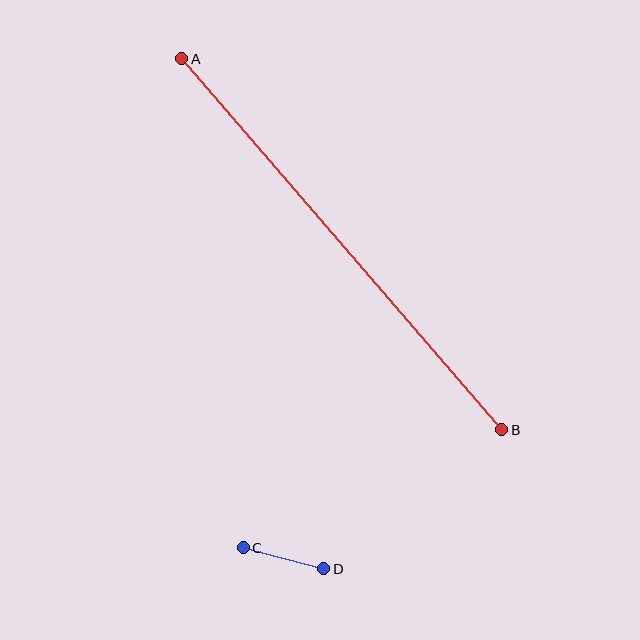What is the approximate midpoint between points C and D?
The midpoint is at approximately (284, 558) pixels.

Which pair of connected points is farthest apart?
Points A and B are farthest apart.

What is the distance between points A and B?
The distance is approximately 490 pixels.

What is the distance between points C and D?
The distance is approximately 83 pixels.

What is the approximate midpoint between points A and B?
The midpoint is at approximately (342, 244) pixels.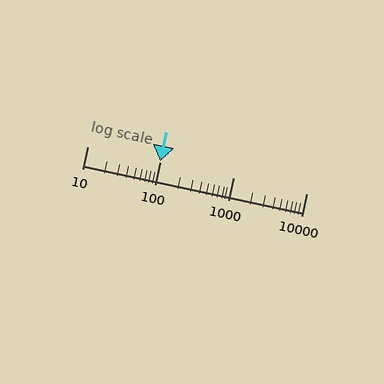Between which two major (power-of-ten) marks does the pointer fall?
The pointer is between 10 and 100.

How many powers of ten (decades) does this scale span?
The scale spans 3 decades, from 10 to 10000.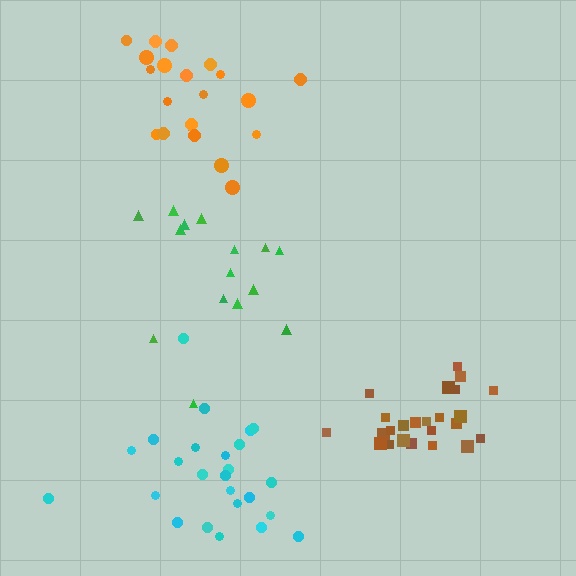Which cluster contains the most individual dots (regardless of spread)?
Cyan (25).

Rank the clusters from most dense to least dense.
brown, orange, cyan, green.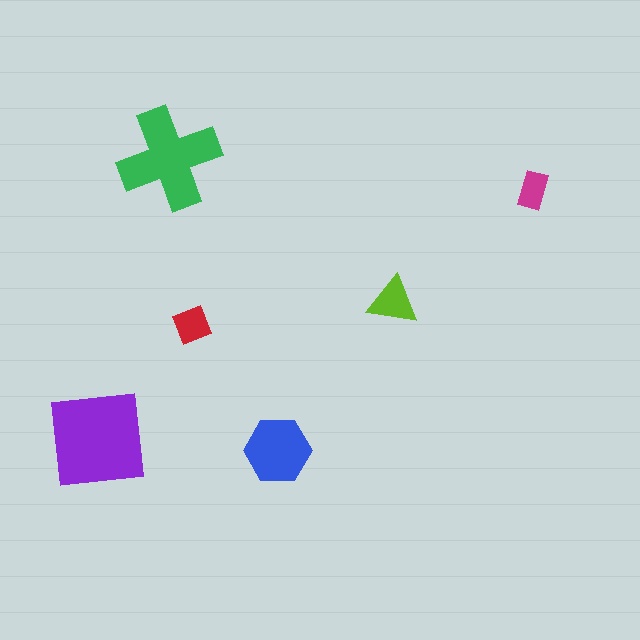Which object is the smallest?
The magenta rectangle.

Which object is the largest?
The purple square.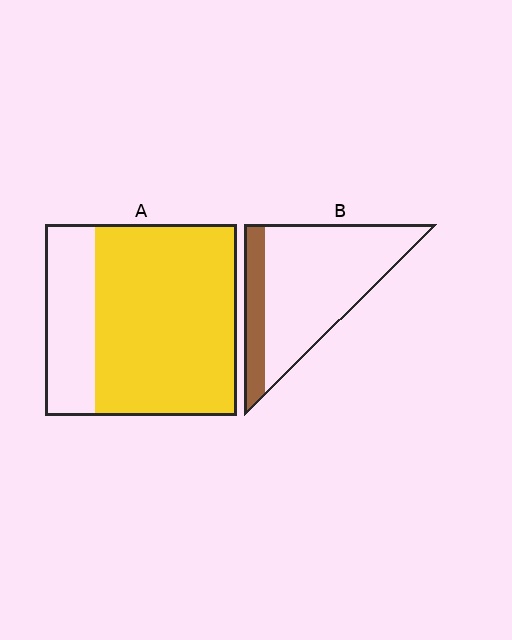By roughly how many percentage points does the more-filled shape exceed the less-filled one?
By roughly 55 percentage points (A over B).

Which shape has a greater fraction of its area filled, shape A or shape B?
Shape A.